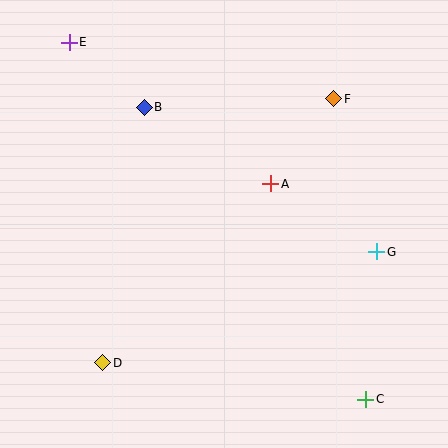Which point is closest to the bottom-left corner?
Point D is closest to the bottom-left corner.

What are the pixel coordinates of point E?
Point E is at (69, 43).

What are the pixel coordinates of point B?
Point B is at (144, 107).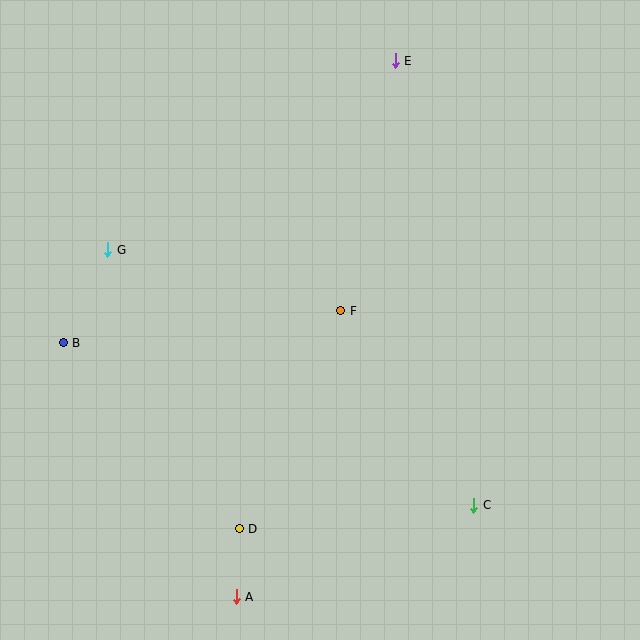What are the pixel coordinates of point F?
Point F is at (341, 311).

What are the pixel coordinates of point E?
Point E is at (395, 61).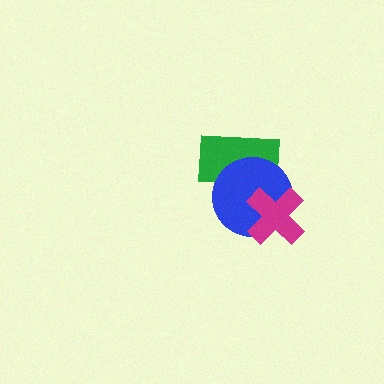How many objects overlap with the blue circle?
2 objects overlap with the blue circle.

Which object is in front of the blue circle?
The magenta cross is in front of the blue circle.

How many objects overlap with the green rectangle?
1 object overlaps with the green rectangle.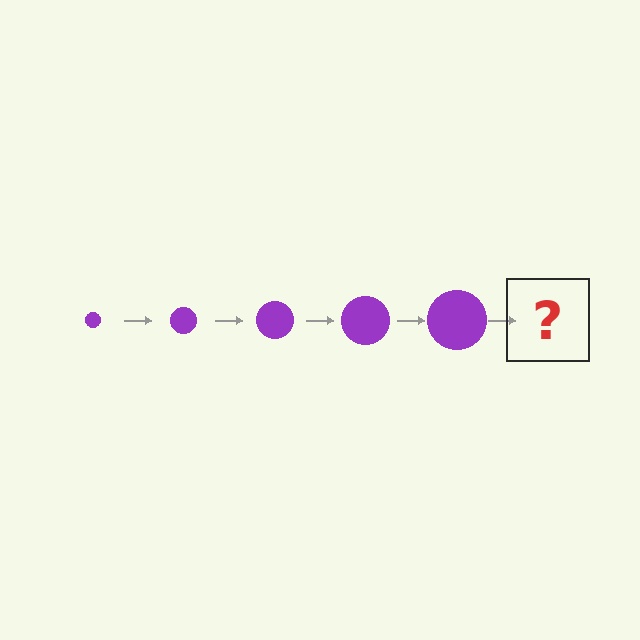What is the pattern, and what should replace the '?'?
The pattern is that the circle gets progressively larger each step. The '?' should be a purple circle, larger than the previous one.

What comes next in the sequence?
The next element should be a purple circle, larger than the previous one.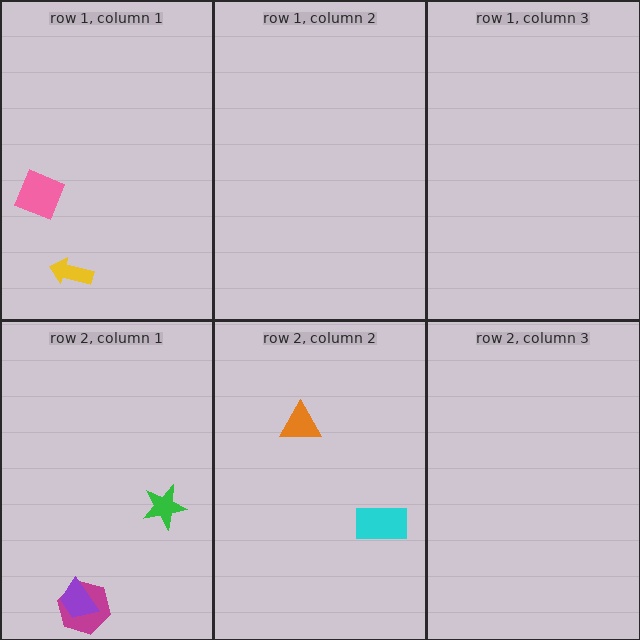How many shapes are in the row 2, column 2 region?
2.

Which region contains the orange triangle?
The row 2, column 2 region.